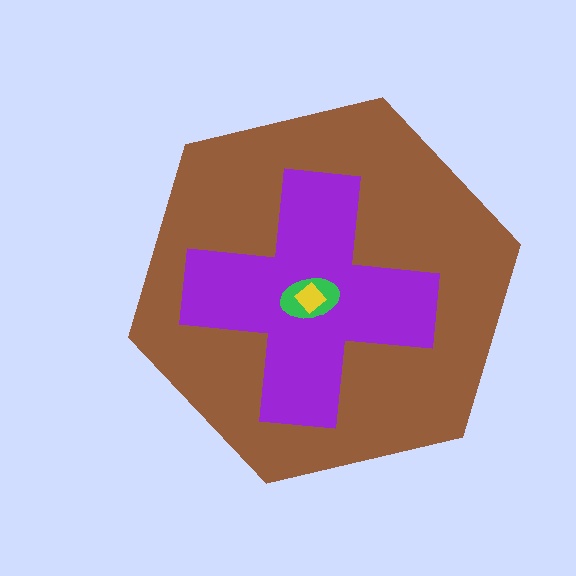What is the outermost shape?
The brown hexagon.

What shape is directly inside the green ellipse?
The yellow diamond.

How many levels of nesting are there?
4.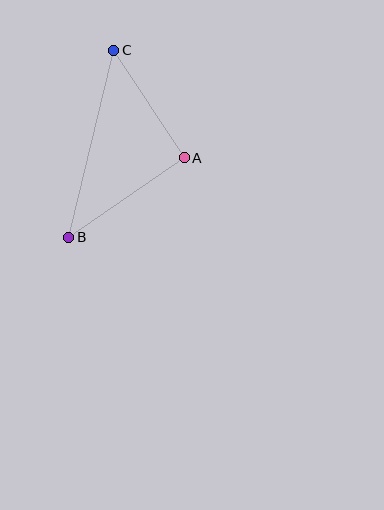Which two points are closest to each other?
Points A and C are closest to each other.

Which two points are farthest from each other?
Points B and C are farthest from each other.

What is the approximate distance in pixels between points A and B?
The distance between A and B is approximately 140 pixels.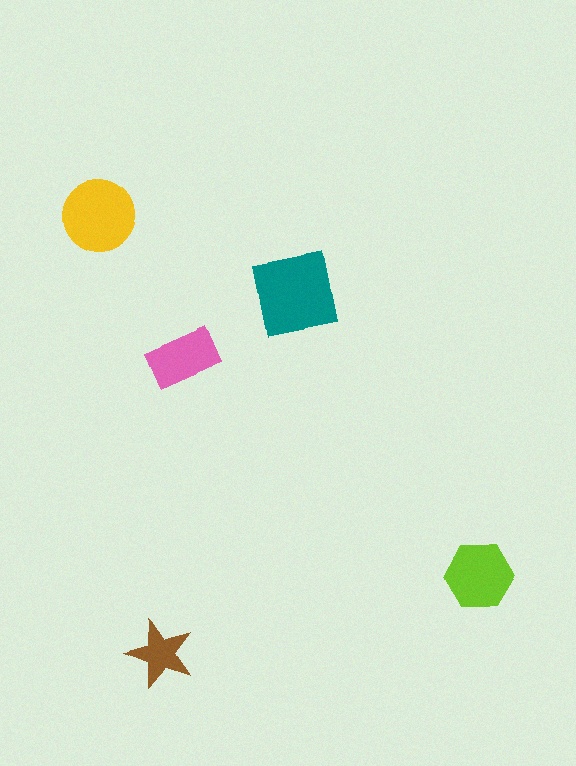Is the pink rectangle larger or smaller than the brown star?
Larger.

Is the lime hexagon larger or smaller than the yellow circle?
Smaller.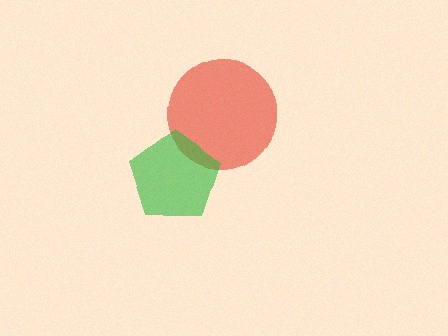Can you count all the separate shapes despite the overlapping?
Yes, there are 2 separate shapes.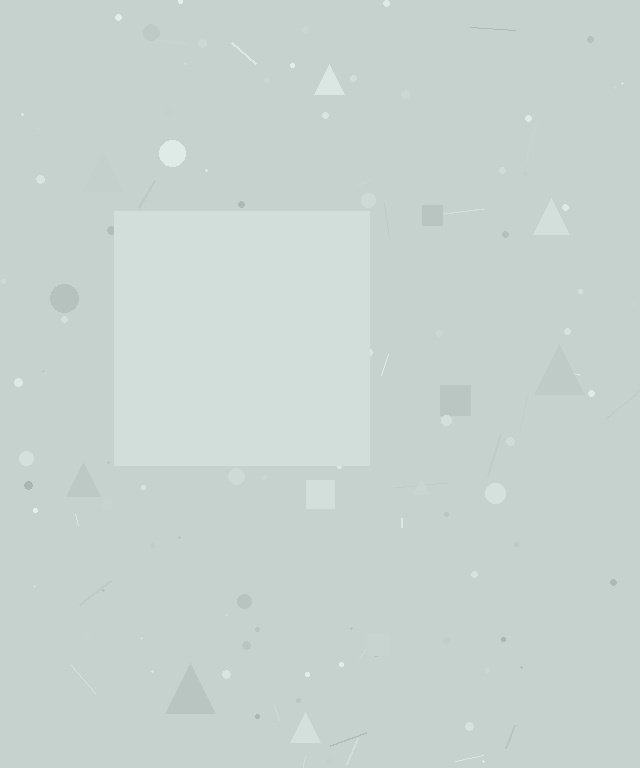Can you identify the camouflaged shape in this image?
The camouflaged shape is a square.